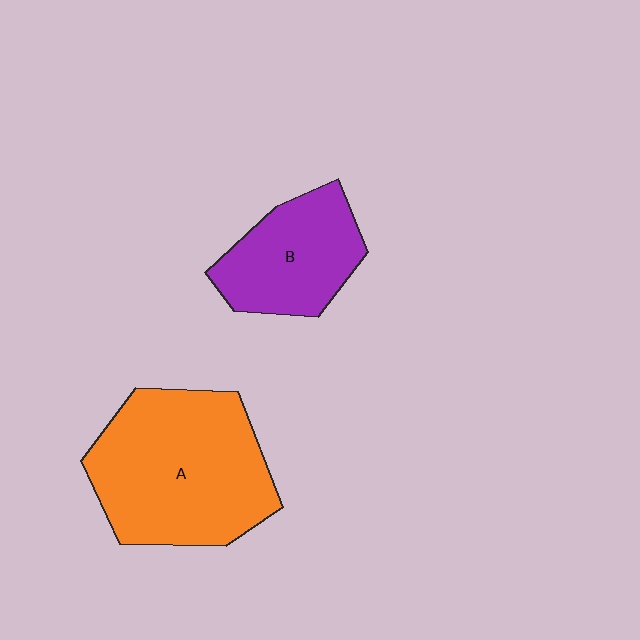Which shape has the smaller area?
Shape B (purple).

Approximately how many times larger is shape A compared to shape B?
Approximately 1.8 times.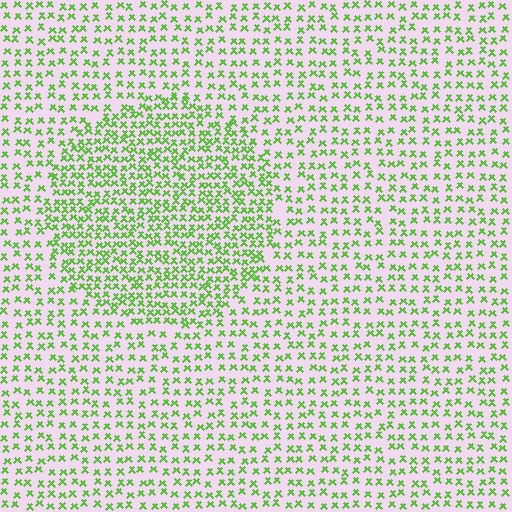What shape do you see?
I see a circle.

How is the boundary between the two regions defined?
The boundary is defined by a change in element density (approximately 1.8x ratio). All elements are the same color, size, and shape.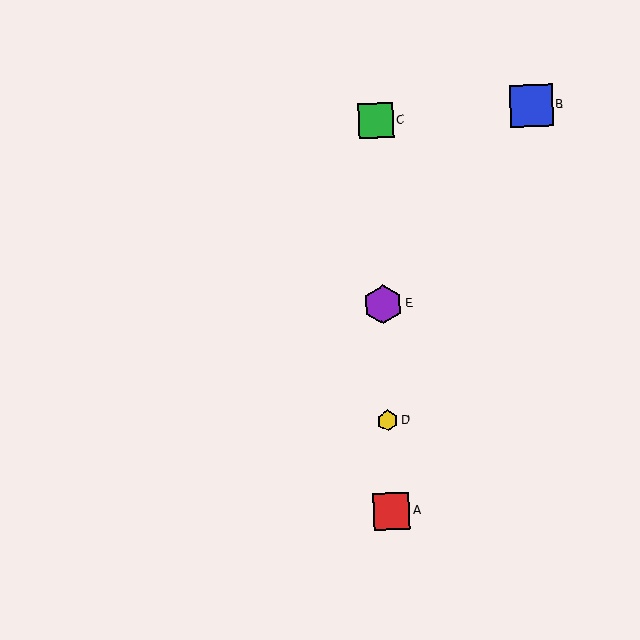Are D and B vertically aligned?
No, D is at x≈388 and B is at x≈531.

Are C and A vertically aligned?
Yes, both are at x≈375.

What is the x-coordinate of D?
Object D is at x≈388.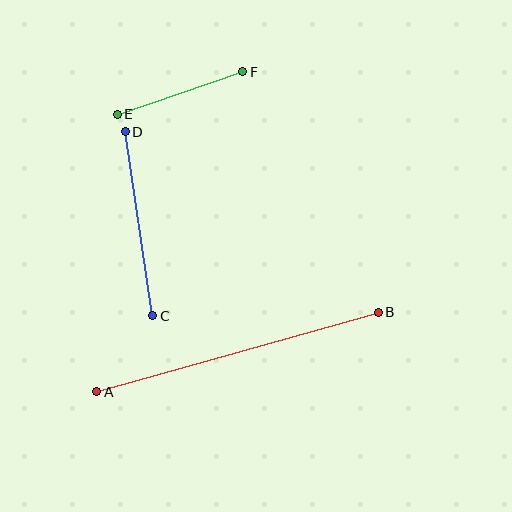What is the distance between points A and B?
The distance is approximately 293 pixels.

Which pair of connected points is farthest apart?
Points A and B are farthest apart.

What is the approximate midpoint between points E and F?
The midpoint is at approximately (180, 93) pixels.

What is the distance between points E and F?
The distance is approximately 132 pixels.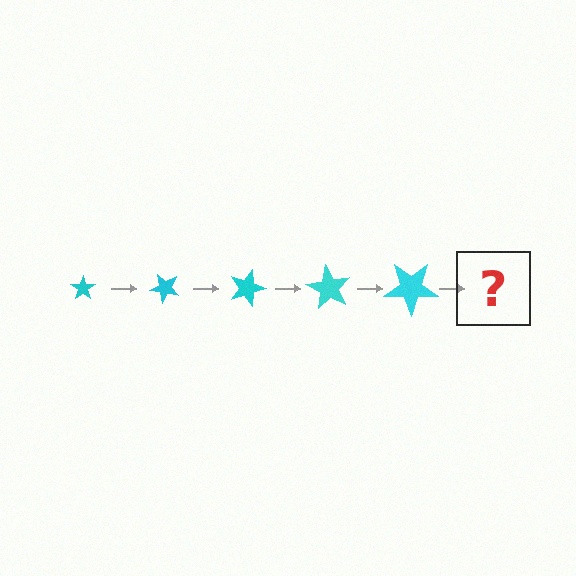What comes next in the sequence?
The next element should be a star, larger than the previous one and rotated 225 degrees from the start.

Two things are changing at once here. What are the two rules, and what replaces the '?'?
The two rules are that the star grows larger each step and it rotates 45 degrees each step. The '?' should be a star, larger than the previous one and rotated 225 degrees from the start.